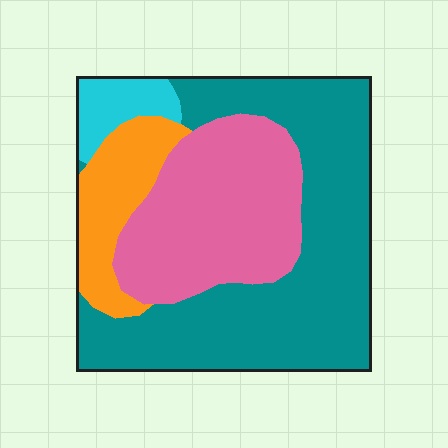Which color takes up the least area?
Cyan, at roughly 5%.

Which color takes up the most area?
Teal, at roughly 50%.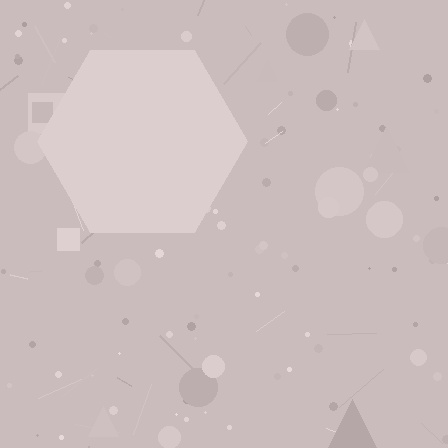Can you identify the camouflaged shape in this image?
The camouflaged shape is a hexagon.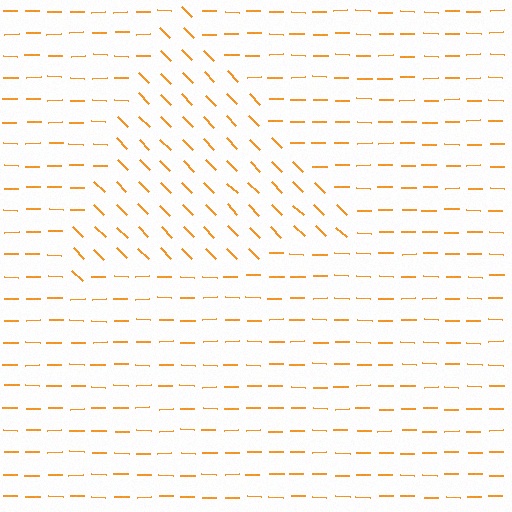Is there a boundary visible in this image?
Yes, there is a texture boundary formed by a change in line orientation.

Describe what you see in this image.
The image is filled with small orange line segments. A triangle region in the image has lines oriented differently from the surrounding lines, creating a visible texture boundary.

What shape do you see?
I see a triangle.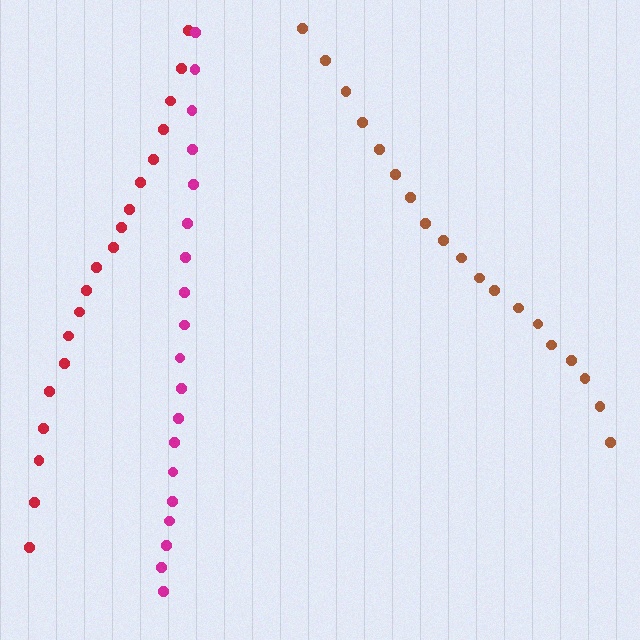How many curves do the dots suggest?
There are 3 distinct paths.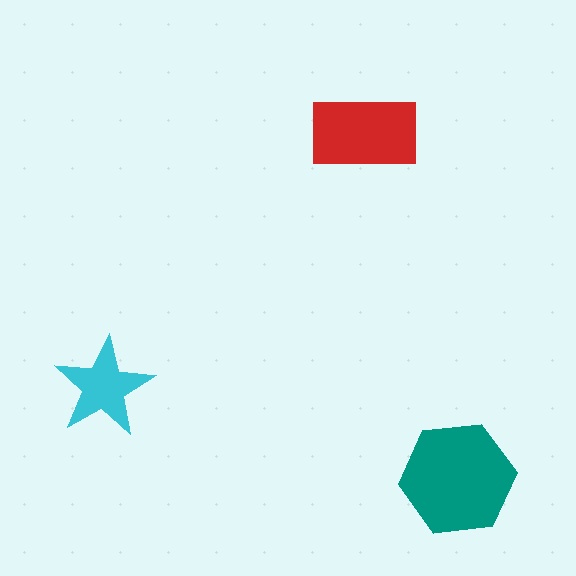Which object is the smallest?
The cyan star.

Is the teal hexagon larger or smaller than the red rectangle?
Larger.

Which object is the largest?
The teal hexagon.